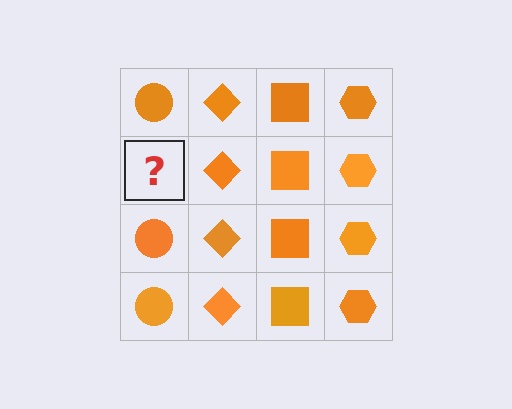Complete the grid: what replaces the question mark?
The question mark should be replaced with an orange circle.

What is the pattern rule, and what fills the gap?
The rule is that each column has a consistent shape. The gap should be filled with an orange circle.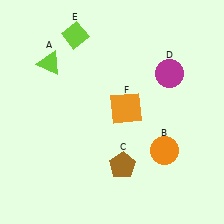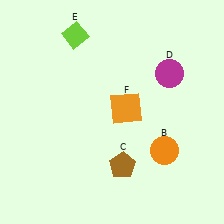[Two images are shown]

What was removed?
The lime triangle (A) was removed in Image 2.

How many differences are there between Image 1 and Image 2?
There is 1 difference between the two images.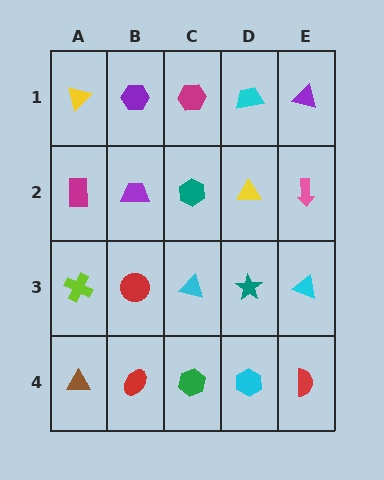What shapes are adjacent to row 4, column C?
A cyan triangle (row 3, column C), a red ellipse (row 4, column B), a cyan hexagon (row 4, column D).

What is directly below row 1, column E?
A pink arrow.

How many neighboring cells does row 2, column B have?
4.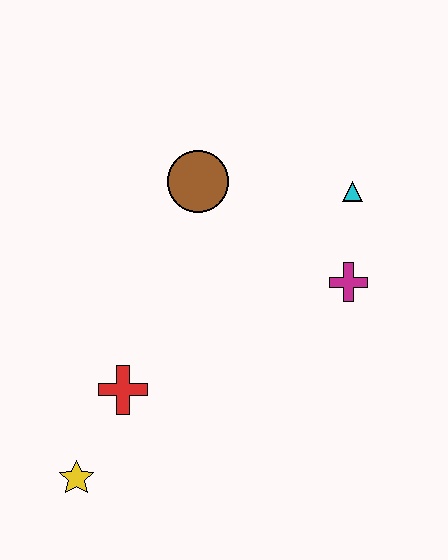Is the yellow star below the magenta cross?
Yes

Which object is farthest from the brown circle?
The yellow star is farthest from the brown circle.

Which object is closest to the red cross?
The yellow star is closest to the red cross.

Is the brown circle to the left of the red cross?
No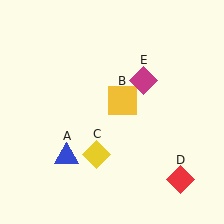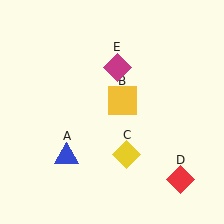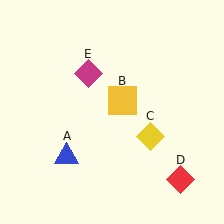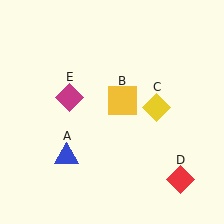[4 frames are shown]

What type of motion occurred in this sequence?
The yellow diamond (object C), magenta diamond (object E) rotated counterclockwise around the center of the scene.